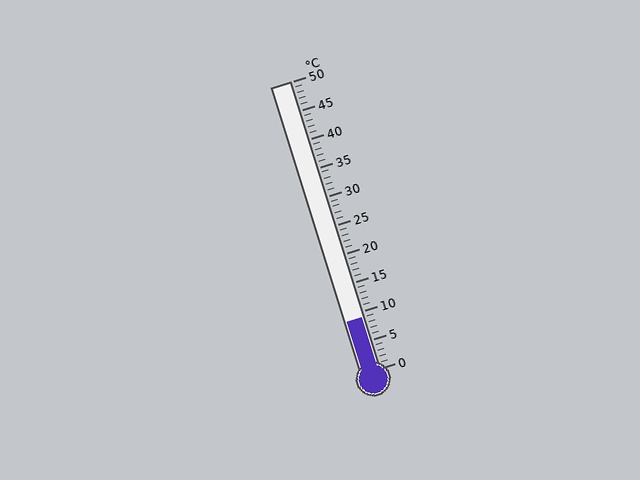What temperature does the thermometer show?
The thermometer shows approximately 9°C.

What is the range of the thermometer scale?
The thermometer scale ranges from 0°C to 50°C.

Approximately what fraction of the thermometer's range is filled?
The thermometer is filled to approximately 20% of its range.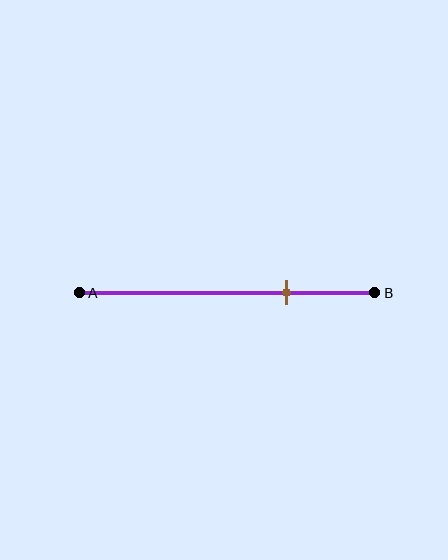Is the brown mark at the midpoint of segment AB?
No, the mark is at about 70% from A, not at the 50% midpoint.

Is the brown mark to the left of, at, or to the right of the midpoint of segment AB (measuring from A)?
The brown mark is to the right of the midpoint of segment AB.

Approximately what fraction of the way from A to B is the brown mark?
The brown mark is approximately 70% of the way from A to B.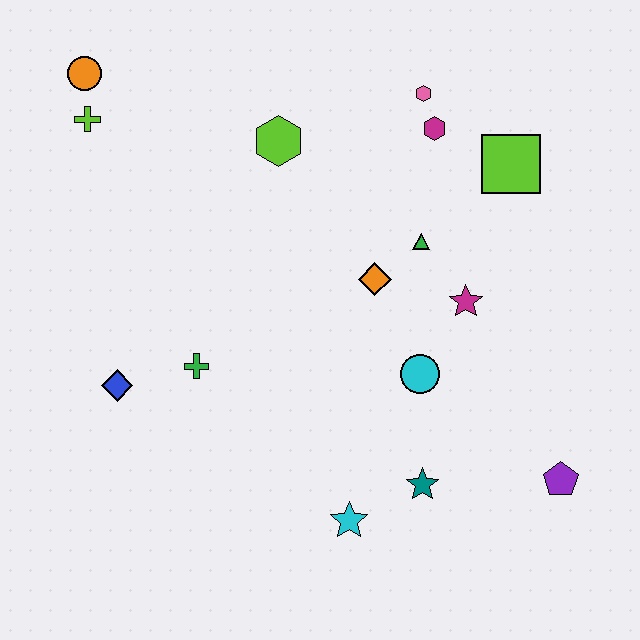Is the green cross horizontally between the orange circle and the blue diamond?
No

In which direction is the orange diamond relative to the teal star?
The orange diamond is above the teal star.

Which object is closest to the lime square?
The magenta hexagon is closest to the lime square.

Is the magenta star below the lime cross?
Yes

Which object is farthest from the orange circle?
The purple pentagon is farthest from the orange circle.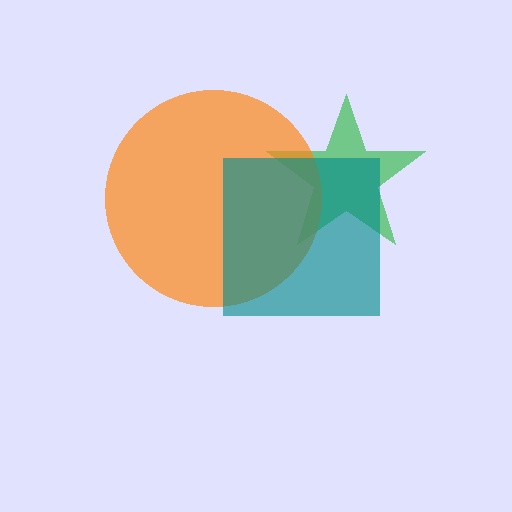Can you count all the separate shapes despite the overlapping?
Yes, there are 3 separate shapes.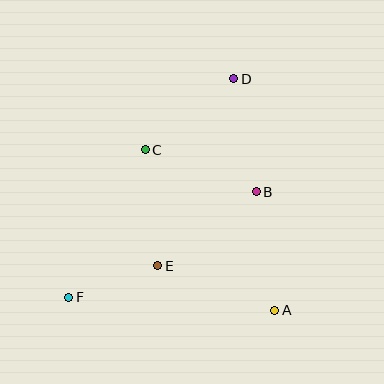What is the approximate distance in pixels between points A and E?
The distance between A and E is approximately 125 pixels.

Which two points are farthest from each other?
Points D and F are farthest from each other.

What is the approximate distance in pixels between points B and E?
The distance between B and E is approximately 123 pixels.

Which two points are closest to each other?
Points E and F are closest to each other.